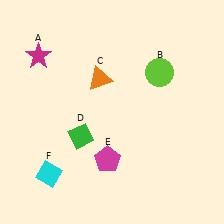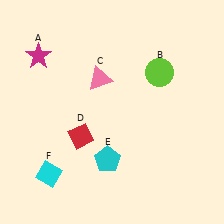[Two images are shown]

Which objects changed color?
C changed from orange to pink. D changed from green to red. E changed from magenta to cyan.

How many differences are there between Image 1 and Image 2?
There are 3 differences between the two images.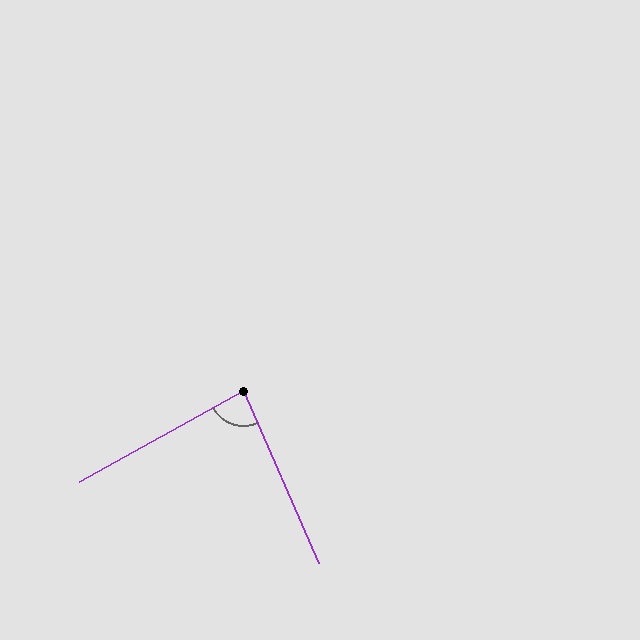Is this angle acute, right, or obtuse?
It is acute.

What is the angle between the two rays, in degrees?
Approximately 85 degrees.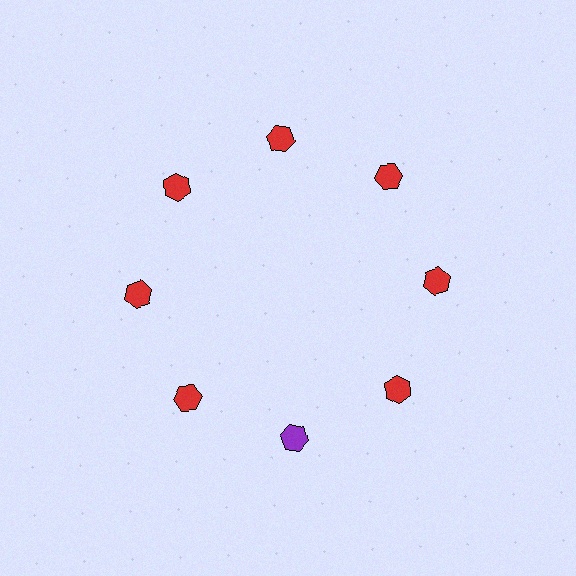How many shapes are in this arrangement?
There are 8 shapes arranged in a ring pattern.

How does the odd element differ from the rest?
It has a different color: purple instead of red.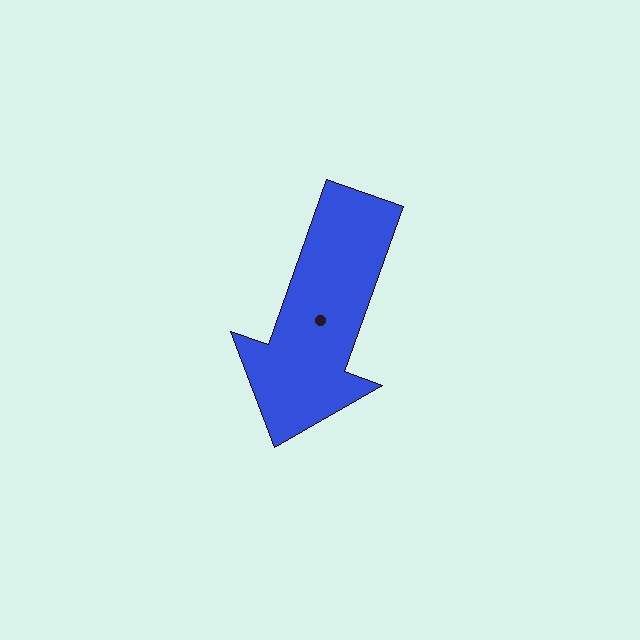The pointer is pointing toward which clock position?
Roughly 7 o'clock.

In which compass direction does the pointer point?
South.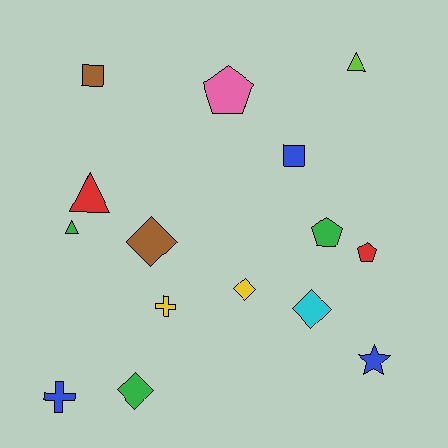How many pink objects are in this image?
There is 1 pink object.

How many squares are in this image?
There are 2 squares.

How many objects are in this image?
There are 15 objects.